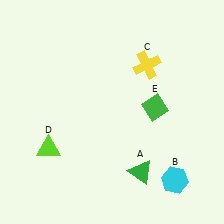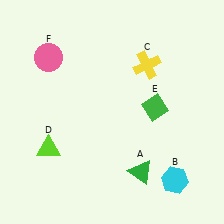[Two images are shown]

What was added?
A pink circle (F) was added in Image 2.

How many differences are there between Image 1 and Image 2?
There is 1 difference between the two images.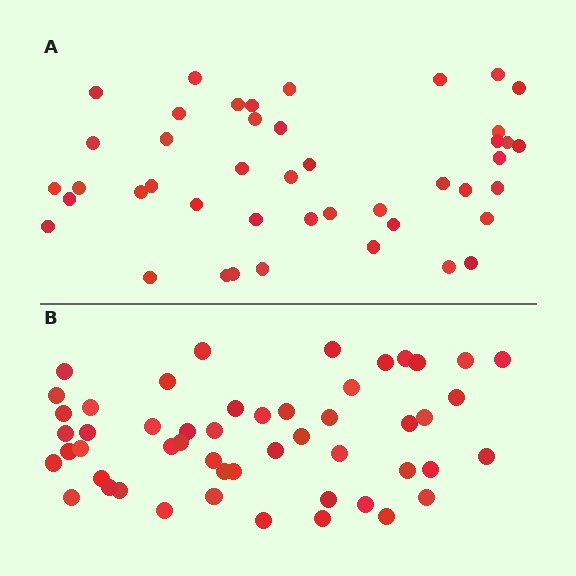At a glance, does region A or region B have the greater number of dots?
Region B (the bottom region) has more dots.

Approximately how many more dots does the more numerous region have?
Region B has roughly 8 or so more dots than region A.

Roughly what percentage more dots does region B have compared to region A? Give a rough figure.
About 15% more.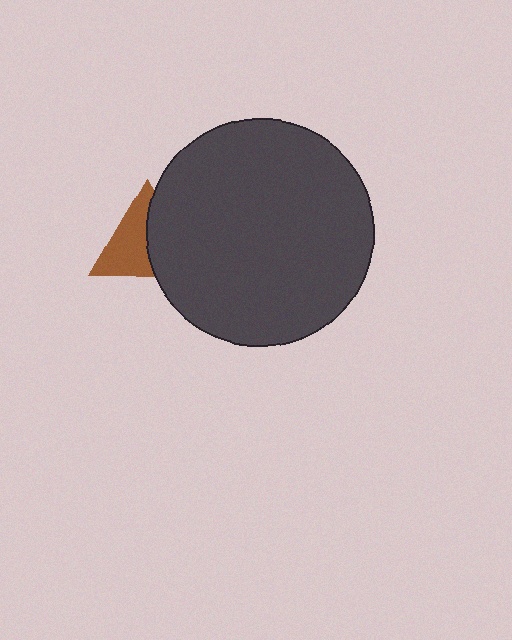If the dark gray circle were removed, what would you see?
You would see the complete brown triangle.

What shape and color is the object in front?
The object in front is a dark gray circle.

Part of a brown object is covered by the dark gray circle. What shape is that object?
It is a triangle.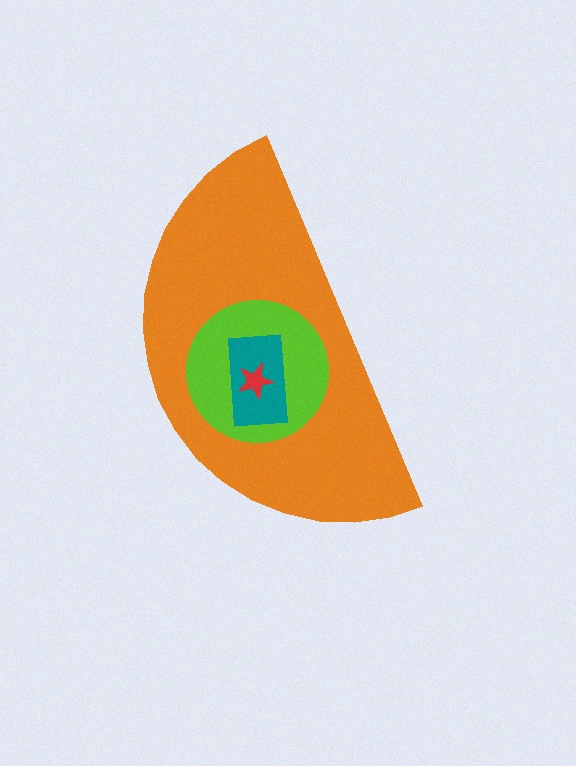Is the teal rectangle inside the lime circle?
Yes.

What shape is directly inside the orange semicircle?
The lime circle.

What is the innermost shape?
The red star.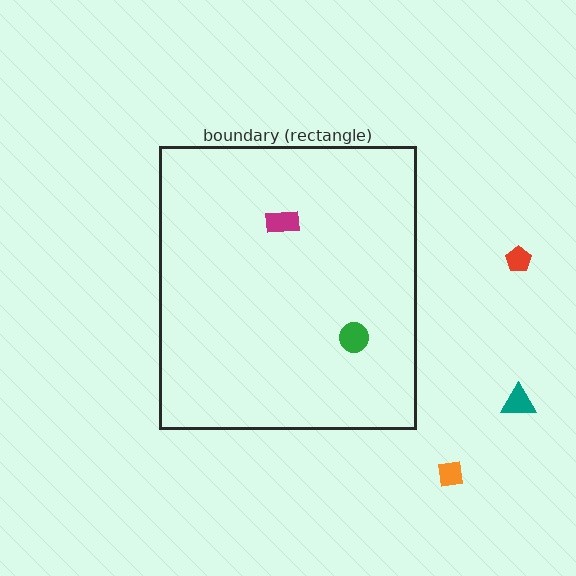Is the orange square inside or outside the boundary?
Outside.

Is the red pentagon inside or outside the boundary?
Outside.